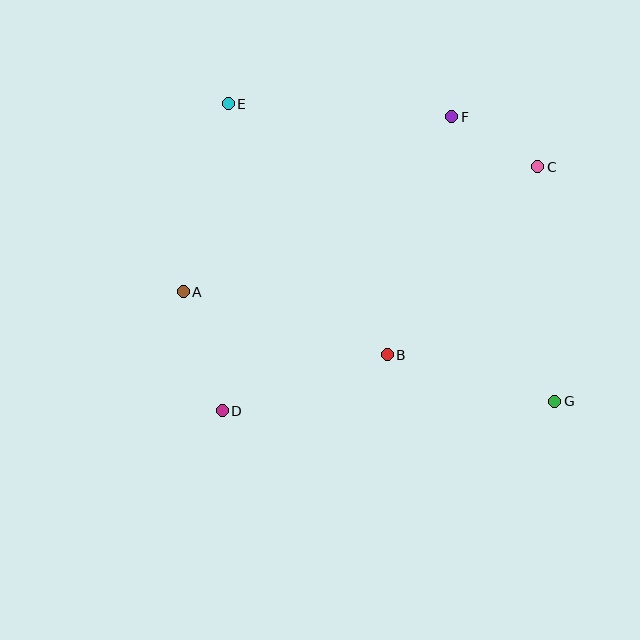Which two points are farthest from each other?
Points E and G are farthest from each other.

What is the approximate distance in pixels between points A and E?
The distance between A and E is approximately 193 pixels.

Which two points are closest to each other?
Points C and F are closest to each other.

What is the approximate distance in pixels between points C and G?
The distance between C and G is approximately 235 pixels.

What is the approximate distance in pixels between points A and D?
The distance between A and D is approximately 126 pixels.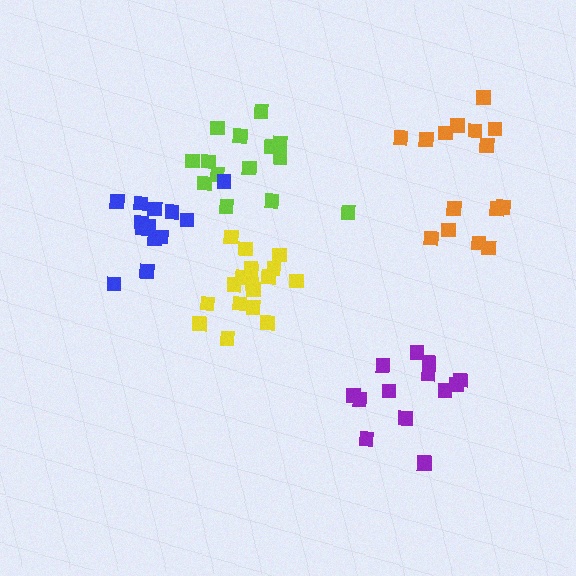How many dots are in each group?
Group 1: 18 dots, Group 2: 14 dots, Group 3: 14 dots, Group 4: 13 dots, Group 5: 15 dots (74 total).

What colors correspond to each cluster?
The clusters are colored: yellow, lime, purple, blue, orange.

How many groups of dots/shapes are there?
There are 5 groups.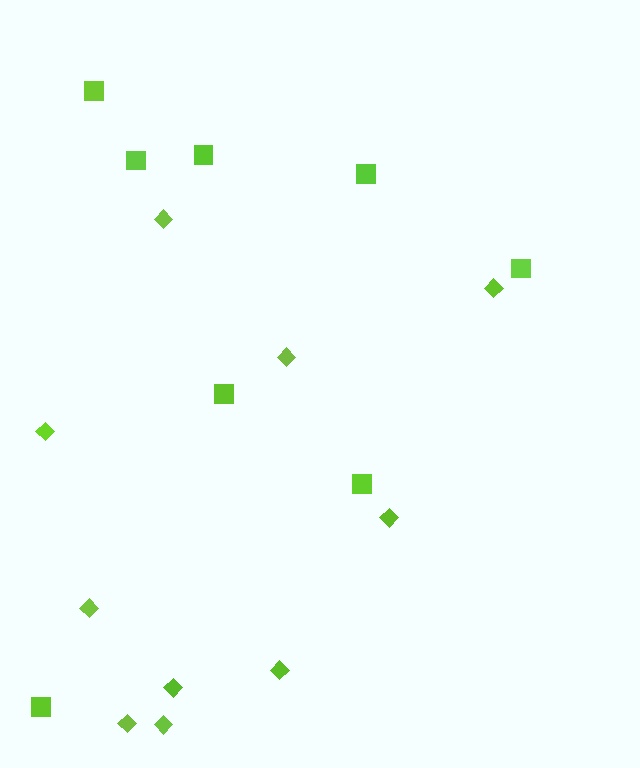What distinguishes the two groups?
There are 2 groups: one group of squares (8) and one group of diamonds (10).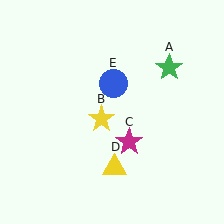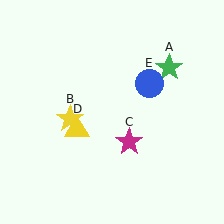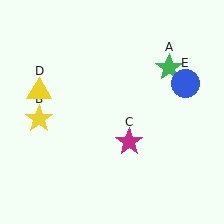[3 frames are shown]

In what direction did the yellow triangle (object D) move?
The yellow triangle (object D) moved up and to the left.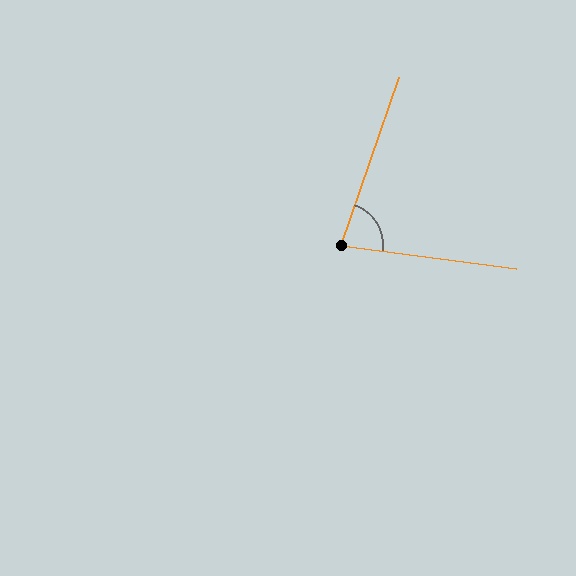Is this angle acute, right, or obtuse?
It is acute.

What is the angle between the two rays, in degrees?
Approximately 79 degrees.